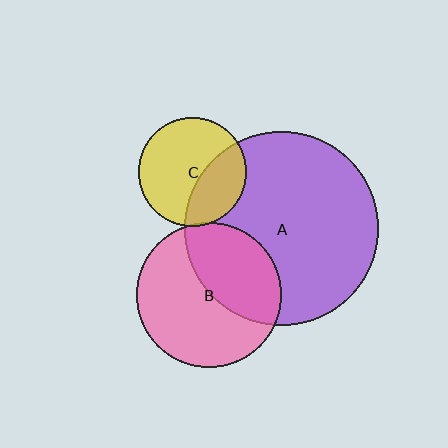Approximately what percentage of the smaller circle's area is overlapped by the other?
Approximately 35%.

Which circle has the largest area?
Circle A (purple).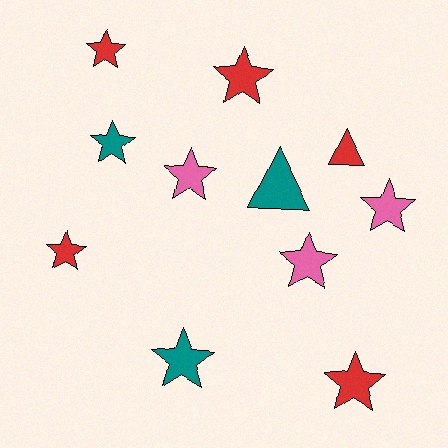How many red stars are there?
There are 4 red stars.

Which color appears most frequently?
Red, with 5 objects.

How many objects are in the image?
There are 11 objects.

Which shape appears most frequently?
Star, with 9 objects.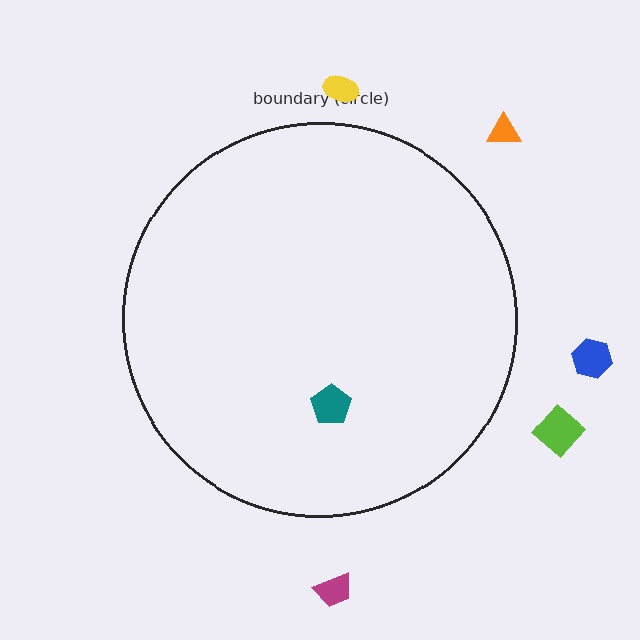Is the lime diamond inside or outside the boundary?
Outside.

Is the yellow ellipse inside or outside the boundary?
Outside.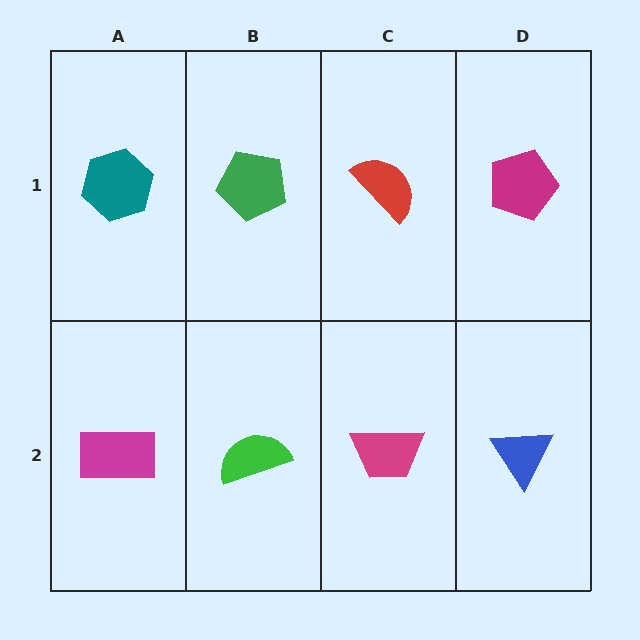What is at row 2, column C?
A magenta trapezoid.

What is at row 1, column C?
A red semicircle.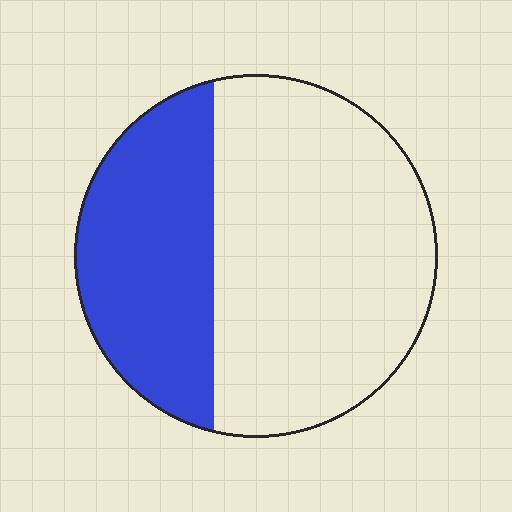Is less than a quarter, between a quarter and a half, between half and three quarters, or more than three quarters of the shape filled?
Between a quarter and a half.